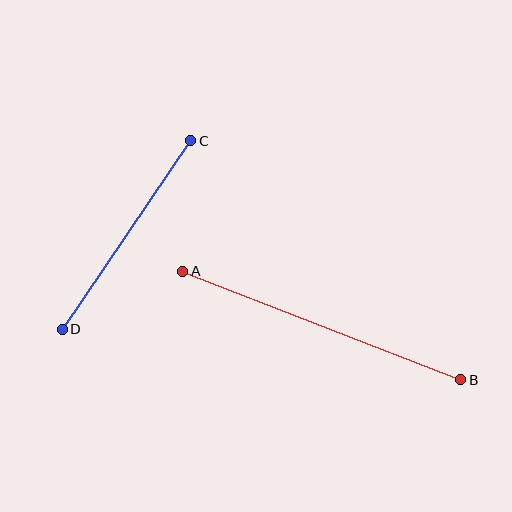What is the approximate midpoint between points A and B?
The midpoint is at approximately (322, 325) pixels.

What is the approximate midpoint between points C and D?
The midpoint is at approximately (126, 235) pixels.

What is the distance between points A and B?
The distance is approximately 298 pixels.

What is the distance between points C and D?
The distance is approximately 228 pixels.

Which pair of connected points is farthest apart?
Points A and B are farthest apart.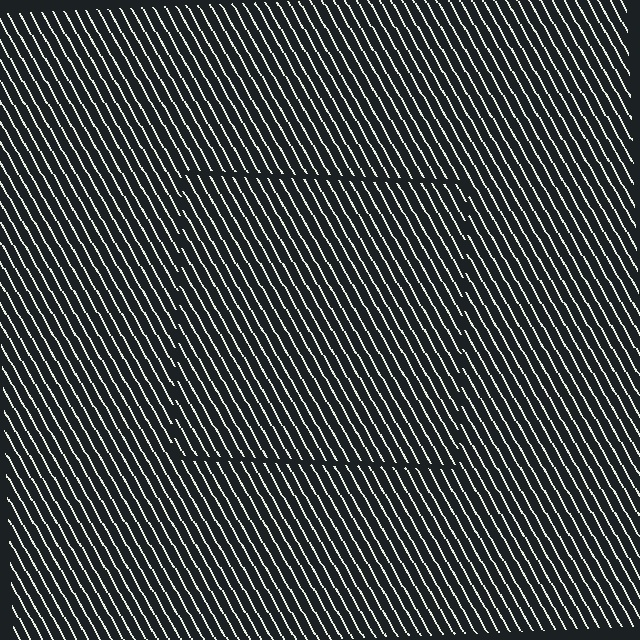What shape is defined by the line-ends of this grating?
An illusory square. The interior of the shape contains the same grating, shifted by half a period — the contour is defined by the phase discontinuity where line-ends from the inner and outer gratings abut.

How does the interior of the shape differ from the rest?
The interior of the shape contains the same grating, shifted by half a period — the contour is defined by the phase discontinuity where line-ends from the inner and outer gratings abut.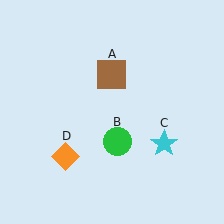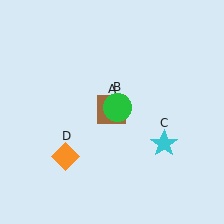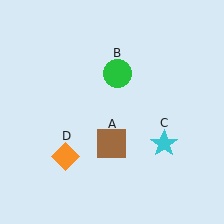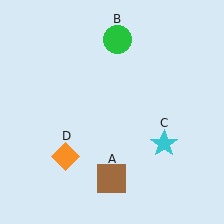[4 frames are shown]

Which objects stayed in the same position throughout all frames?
Cyan star (object C) and orange diamond (object D) remained stationary.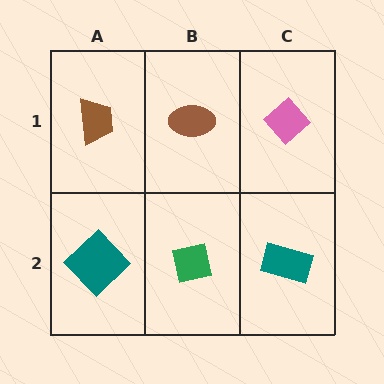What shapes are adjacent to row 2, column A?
A brown trapezoid (row 1, column A), a green square (row 2, column B).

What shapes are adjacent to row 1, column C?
A teal rectangle (row 2, column C), a brown ellipse (row 1, column B).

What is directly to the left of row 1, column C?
A brown ellipse.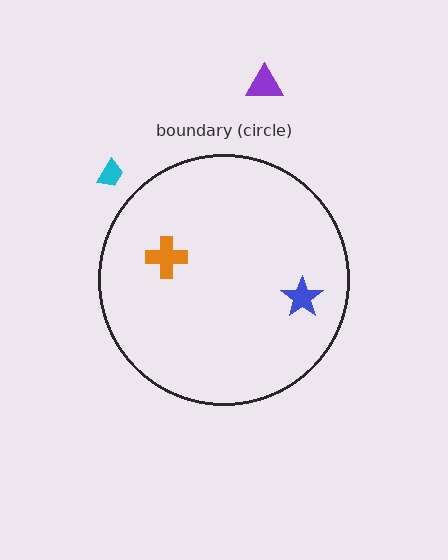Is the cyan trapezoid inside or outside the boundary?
Outside.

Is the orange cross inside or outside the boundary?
Inside.